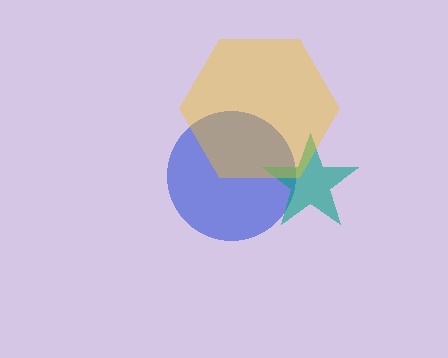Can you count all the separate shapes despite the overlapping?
Yes, there are 3 separate shapes.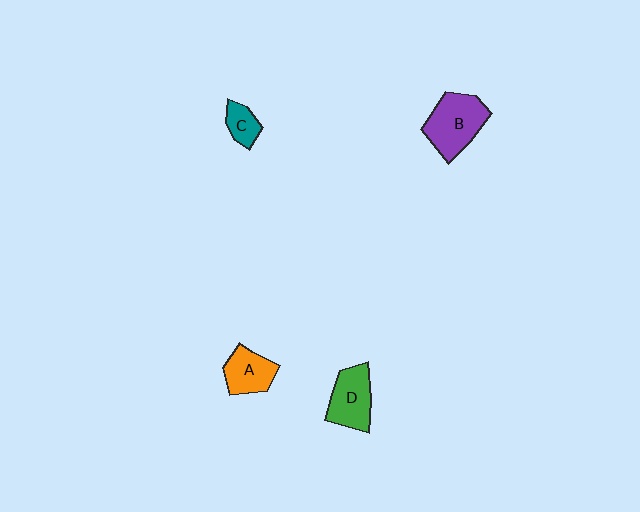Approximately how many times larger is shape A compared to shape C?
Approximately 1.7 times.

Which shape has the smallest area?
Shape C (teal).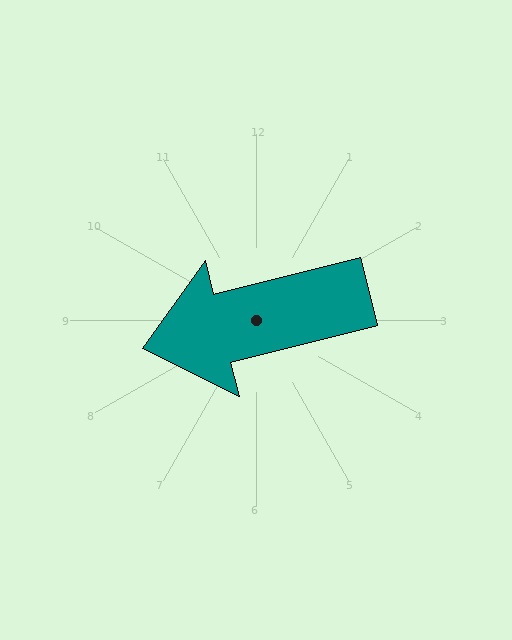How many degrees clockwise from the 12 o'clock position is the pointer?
Approximately 256 degrees.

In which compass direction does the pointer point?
West.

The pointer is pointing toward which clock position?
Roughly 9 o'clock.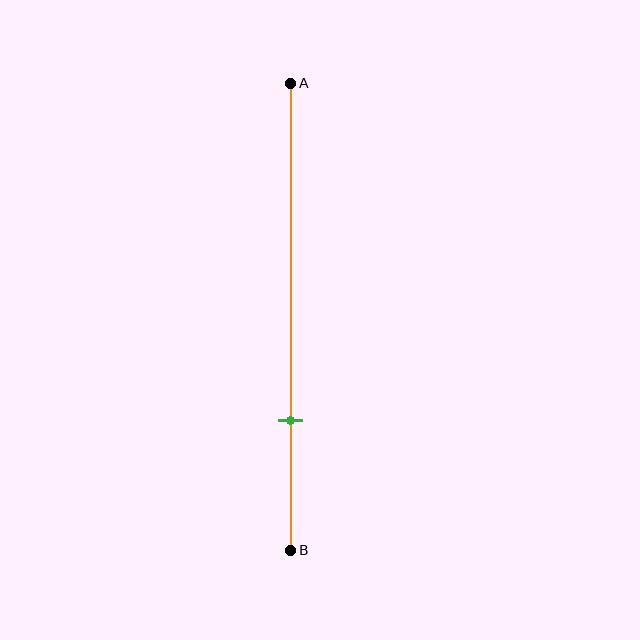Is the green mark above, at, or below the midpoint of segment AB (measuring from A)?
The green mark is below the midpoint of segment AB.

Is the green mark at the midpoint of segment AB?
No, the mark is at about 70% from A, not at the 50% midpoint.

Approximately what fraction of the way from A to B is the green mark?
The green mark is approximately 70% of the way from A to B.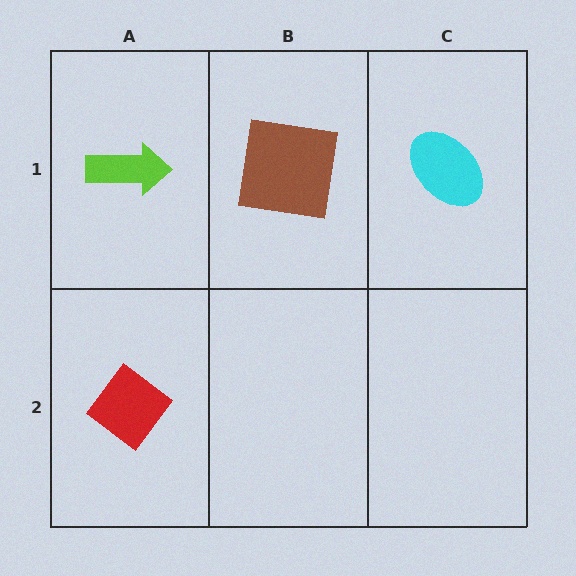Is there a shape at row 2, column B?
No, that cell is empty.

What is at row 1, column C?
A cyan ellipse.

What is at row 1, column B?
A brown square.